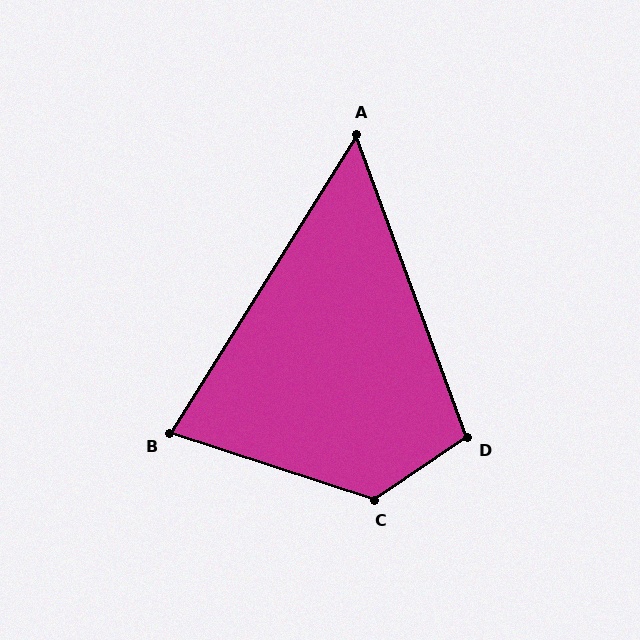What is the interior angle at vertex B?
Approximately 76 degrees (acute).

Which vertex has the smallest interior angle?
A, at approximately 52 degrees.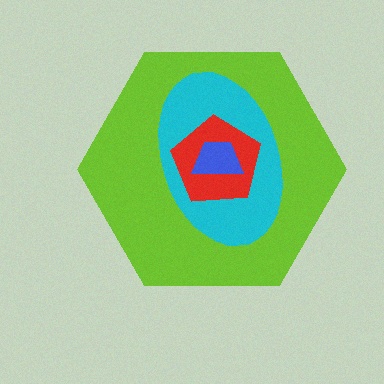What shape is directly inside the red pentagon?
The blue trapezoid.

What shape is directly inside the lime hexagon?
The cyan ellipse.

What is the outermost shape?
The lime hexagon.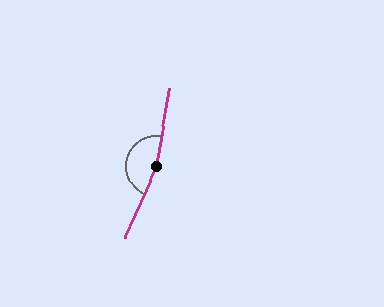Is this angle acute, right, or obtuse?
It is obtuse.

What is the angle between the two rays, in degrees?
Approximately 166 degrees.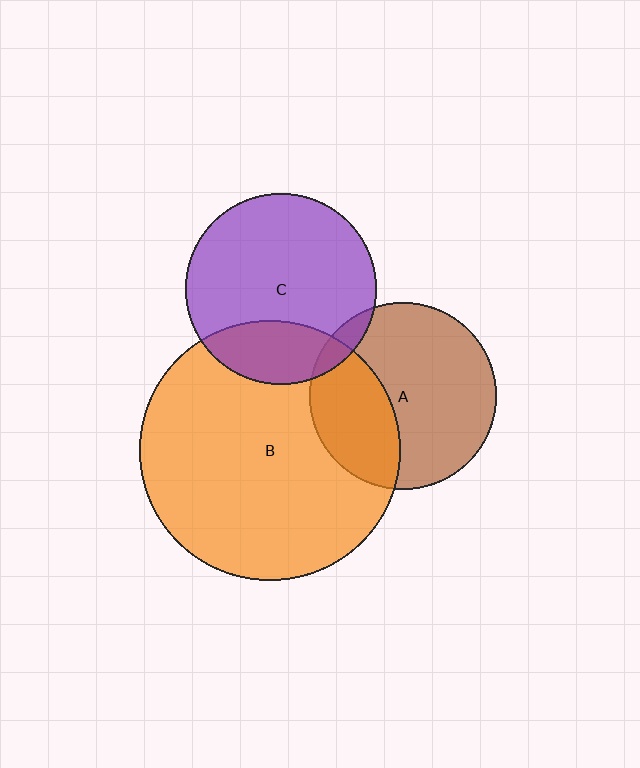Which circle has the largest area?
Circle B (orange).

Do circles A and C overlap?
Yes.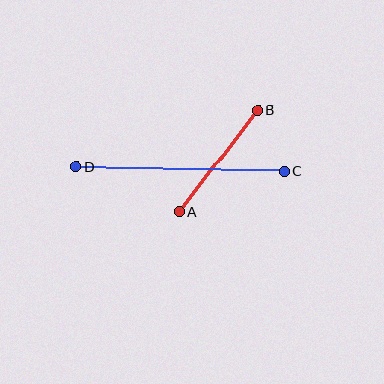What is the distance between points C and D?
The distance is approximately 208 pixels.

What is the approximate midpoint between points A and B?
The midpoint is at approximately (218, 161) pixels.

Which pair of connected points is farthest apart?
Points C and D are farthest apart.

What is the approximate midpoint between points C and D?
The midpoint is at approximately (180, 169) pixels.